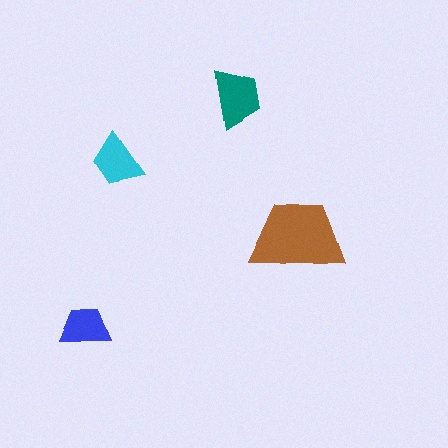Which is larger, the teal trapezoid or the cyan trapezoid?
The teal one.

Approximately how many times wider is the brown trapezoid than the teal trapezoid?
About 1.5 times wider.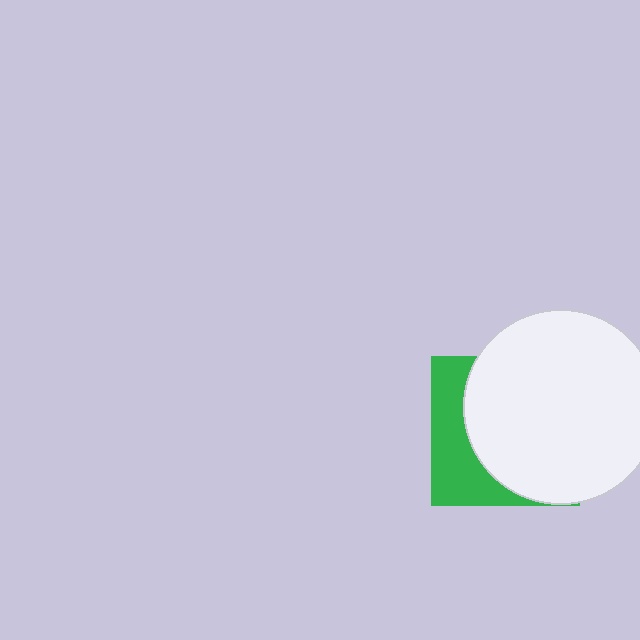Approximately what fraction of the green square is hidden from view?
Roughly 68% of the green square is hidden behind the white circle.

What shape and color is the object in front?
The object in front is a white circle.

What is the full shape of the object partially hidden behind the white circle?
The partially hidden object is a green square.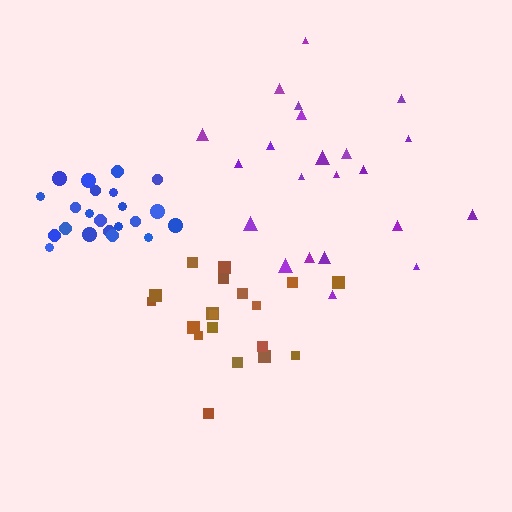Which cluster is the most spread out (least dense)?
Purple.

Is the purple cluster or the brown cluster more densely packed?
Brown.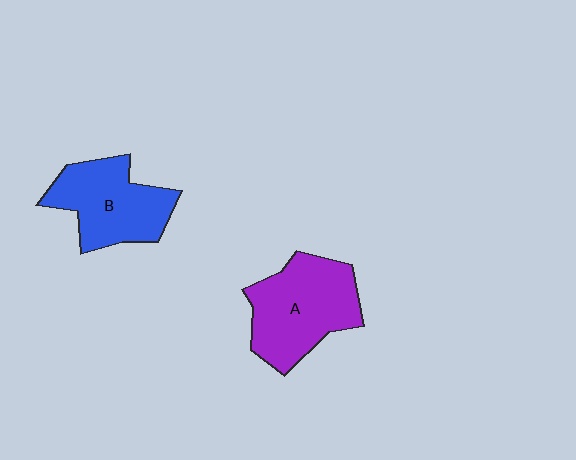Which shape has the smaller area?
Shape B (blue).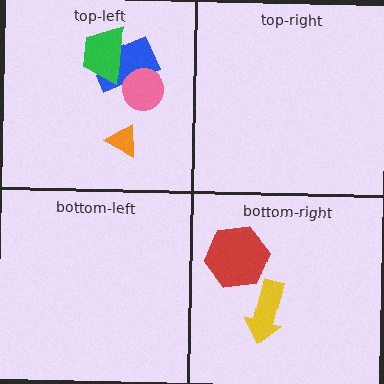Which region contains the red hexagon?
The bottom-right region.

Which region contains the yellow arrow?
The bottom-right region.